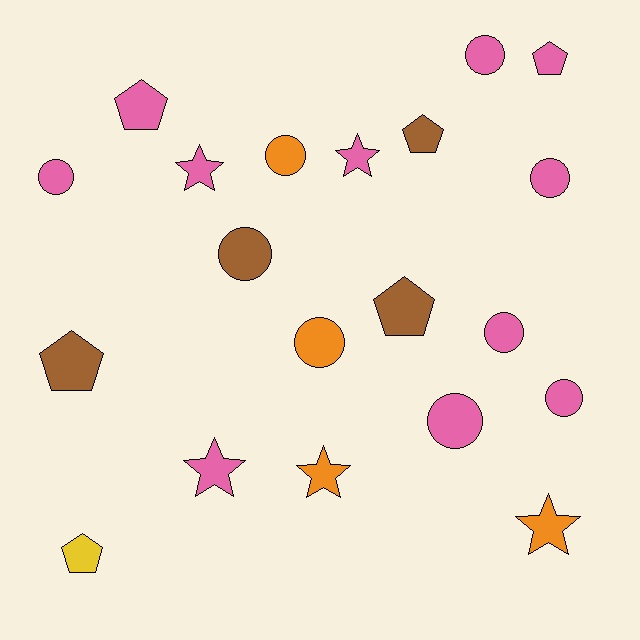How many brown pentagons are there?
There are 3 brown pentagons.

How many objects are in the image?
There are 20 objects.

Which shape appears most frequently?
Circle, with 9 objects.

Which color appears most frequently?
Pink, with 11 objects.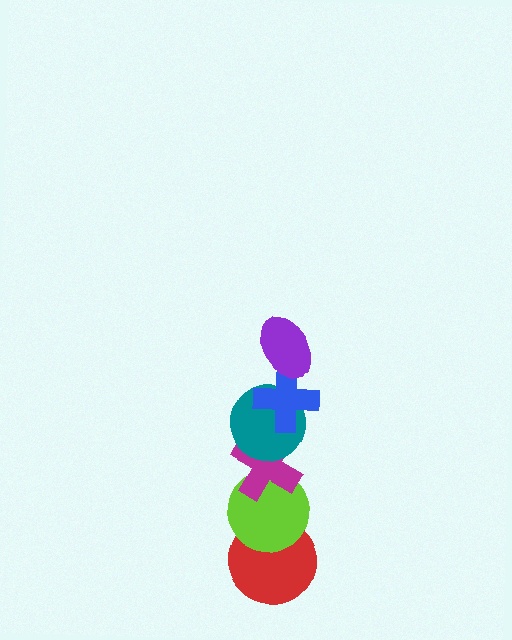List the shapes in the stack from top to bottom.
From top to bottom: the purple ellipse, the blue cross, the teal circle, the magenta cross, the lime circle, the red circle.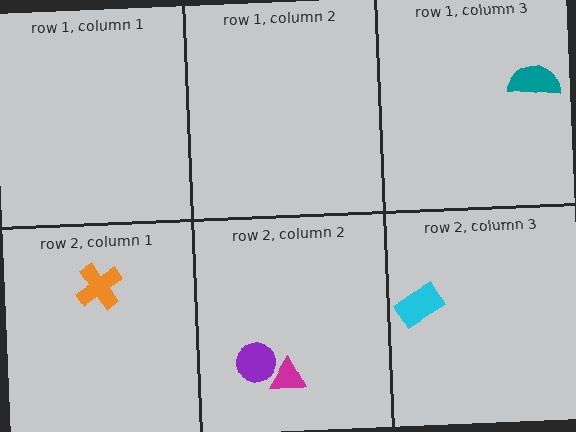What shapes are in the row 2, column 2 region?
The magenta triangle, the purple circle.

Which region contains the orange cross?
The row 2, column 1 region.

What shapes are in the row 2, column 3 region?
The cyan rectangle.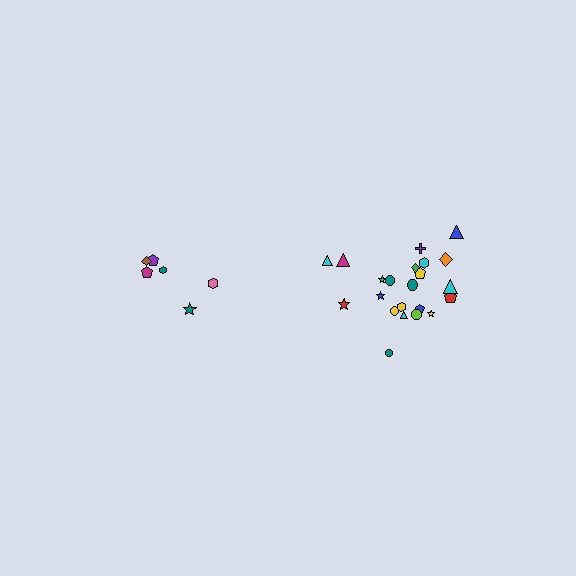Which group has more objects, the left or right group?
The right group.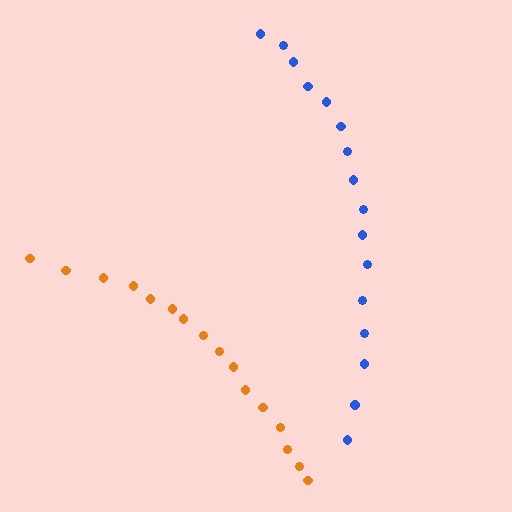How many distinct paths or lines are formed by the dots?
There are 2 distinct paths.